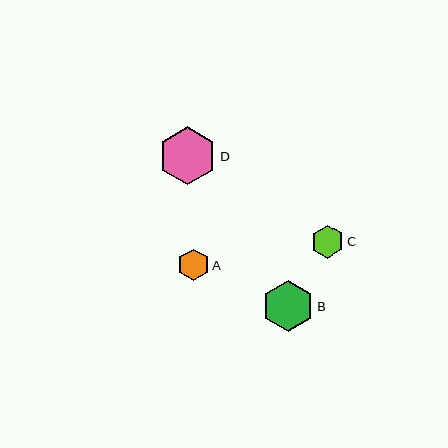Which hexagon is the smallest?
Hexagon A is the smallest with a size of approximately 32 pixels.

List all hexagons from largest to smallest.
From largest to smallest: D, B, C, A.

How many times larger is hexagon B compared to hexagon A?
Hexagon B is approximately 1.6 times the size of hexagon A.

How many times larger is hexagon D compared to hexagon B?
Hexagon D is approximately 1.1 times the size of hexagon B.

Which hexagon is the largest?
Hexagon D is the largest with a size of approximately 58 pixels.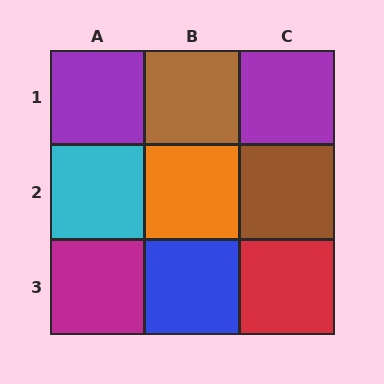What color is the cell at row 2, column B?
Orange.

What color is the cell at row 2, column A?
Cyan.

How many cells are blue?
1 cell is blue.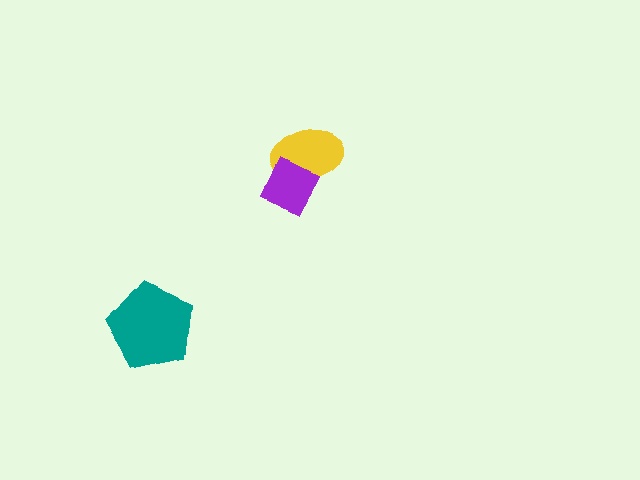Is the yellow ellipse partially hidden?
Yes, it is partially covered by another shape.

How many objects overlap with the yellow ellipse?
1 object overlaps with the yellow ellipse.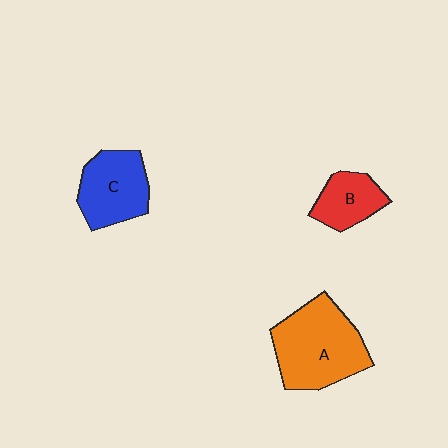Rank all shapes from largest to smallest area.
From largest to smallest: A (orange), C (blue), B (red).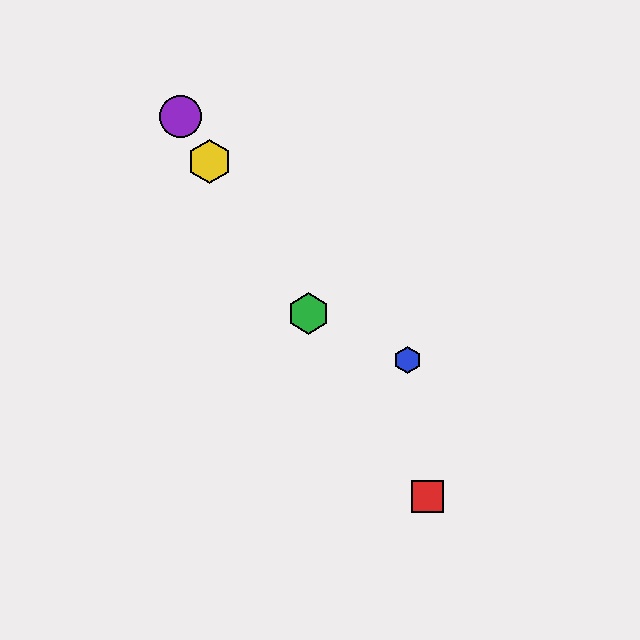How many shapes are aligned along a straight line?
4 shapes (the red square, the green hexagon, the yellow hexagon, the purple circle) are aligned along a straight line.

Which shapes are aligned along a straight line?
The red square, the green hexagon, the yellow hexagon, the purple circle are aligned along a straight line.